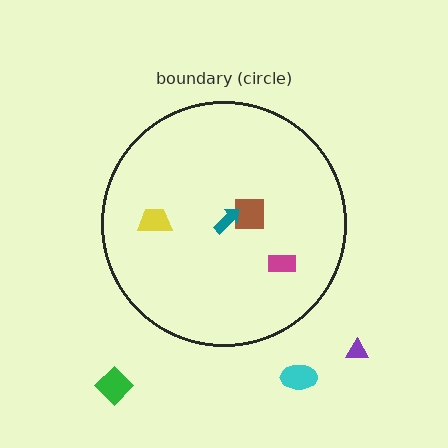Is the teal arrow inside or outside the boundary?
Inside.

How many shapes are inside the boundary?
4 inside, 3 outside.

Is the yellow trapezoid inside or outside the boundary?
Inside.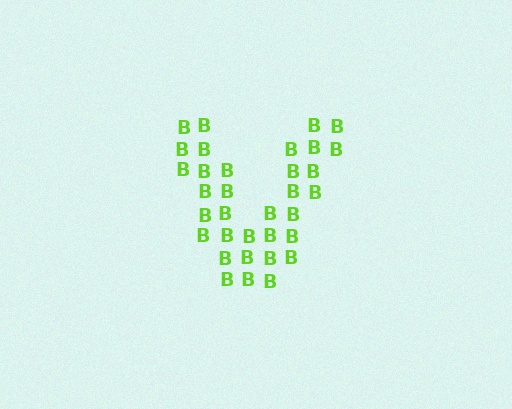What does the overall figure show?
The overall figure shows the letter V.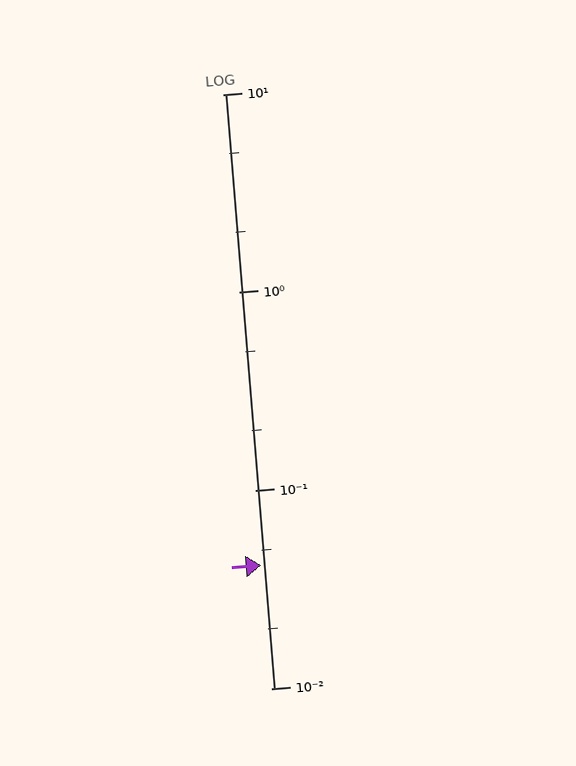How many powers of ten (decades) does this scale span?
The scale spans 3 decades, from 0.01 to 10.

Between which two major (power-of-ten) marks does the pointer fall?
The pointer is between 0.01 and 0.1.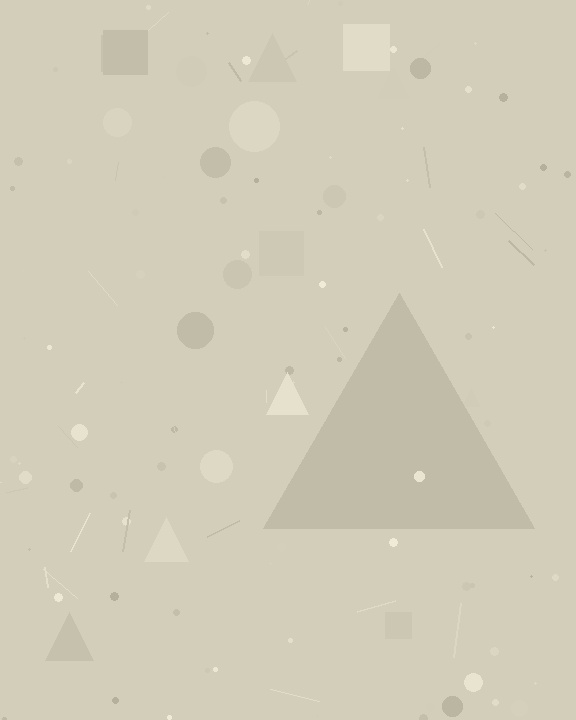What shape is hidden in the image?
A triangle is hidden in the image.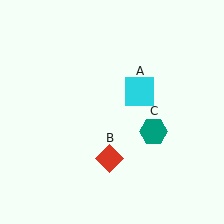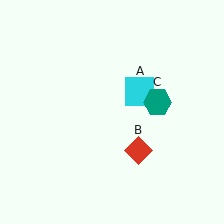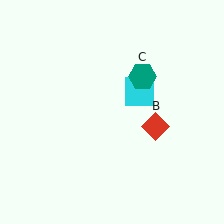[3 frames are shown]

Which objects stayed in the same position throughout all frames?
Cyan square (object A) remained stationary.